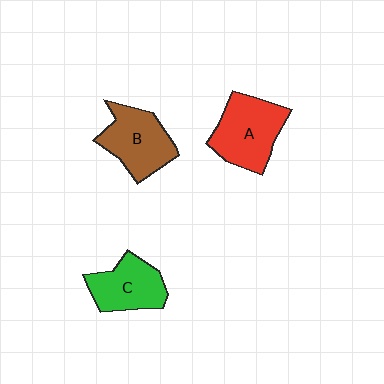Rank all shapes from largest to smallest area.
From largest to smallest: A (red), B (brown), C (green).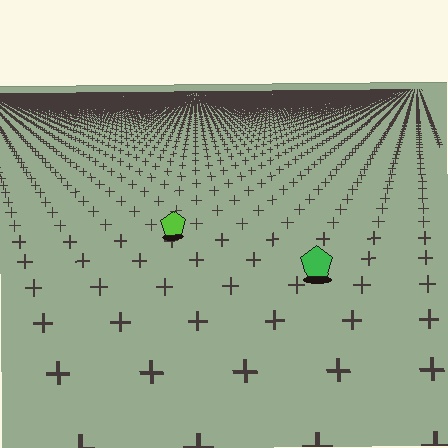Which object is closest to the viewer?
The green pentagon is closest. The texture marks near it are larger and more spread out.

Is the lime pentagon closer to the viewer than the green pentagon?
No. The green pentagon is closer — you can tell from the texture gradient: the ground texture is coarser near it.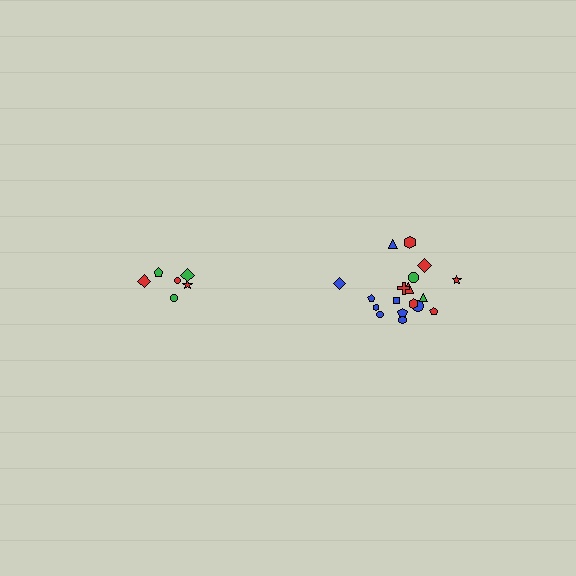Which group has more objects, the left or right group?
The right group.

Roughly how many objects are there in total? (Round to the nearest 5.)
Roughly 25 objects in total.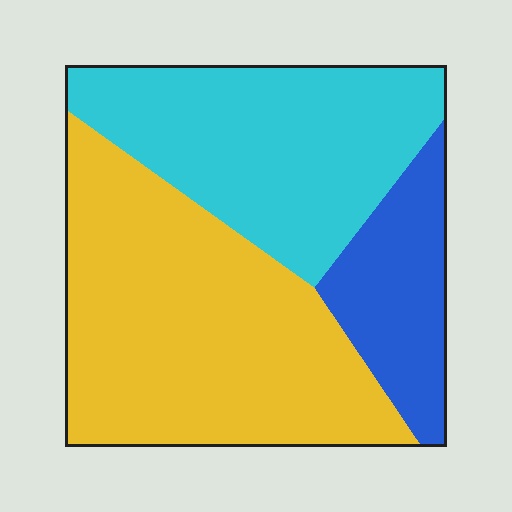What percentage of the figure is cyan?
Cyan covers around 35% of the figure.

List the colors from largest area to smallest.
From largest to smallest: yellow, cyan, blue.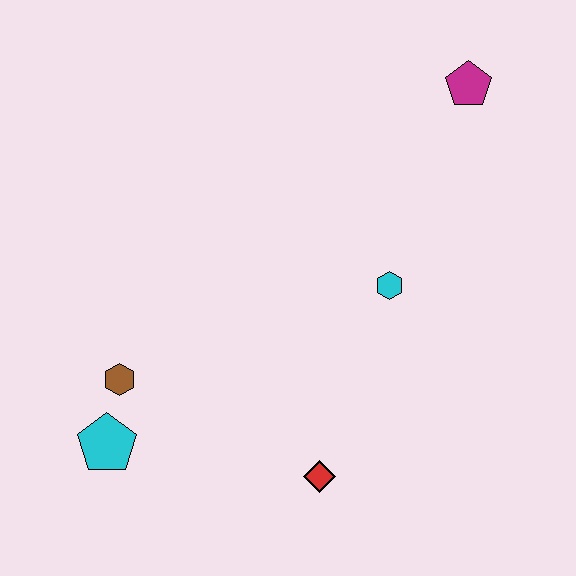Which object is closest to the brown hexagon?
The cyan pentagon is closest to the brown hexagon.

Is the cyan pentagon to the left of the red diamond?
Yes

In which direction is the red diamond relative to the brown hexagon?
The red diamond is to the right of the brown hexagon.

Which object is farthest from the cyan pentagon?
The magenta pentagon is farthest from the cyan pentagon.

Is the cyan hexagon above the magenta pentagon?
No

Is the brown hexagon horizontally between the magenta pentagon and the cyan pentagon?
Yes